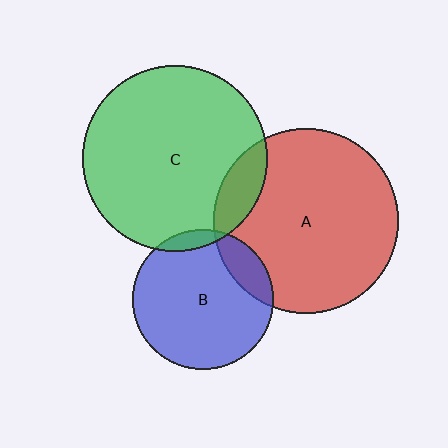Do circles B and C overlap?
Yes.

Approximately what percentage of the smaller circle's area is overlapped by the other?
Approximately 5%.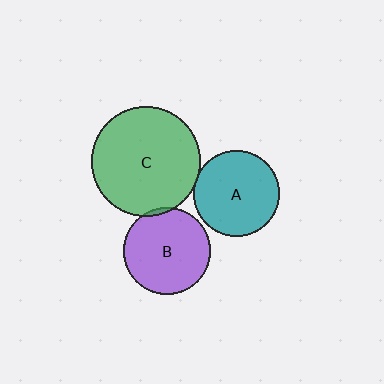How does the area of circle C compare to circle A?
Approximately 1.6 times.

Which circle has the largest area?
Circle C (green).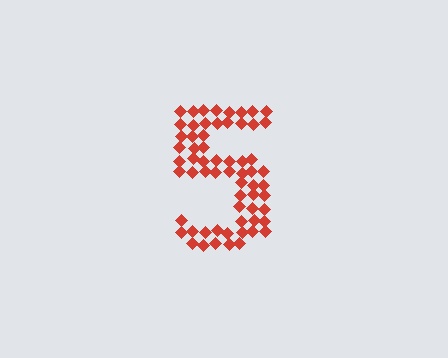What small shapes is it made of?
It is made of small diamonds.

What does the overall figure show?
The overall figure shows the digit 5.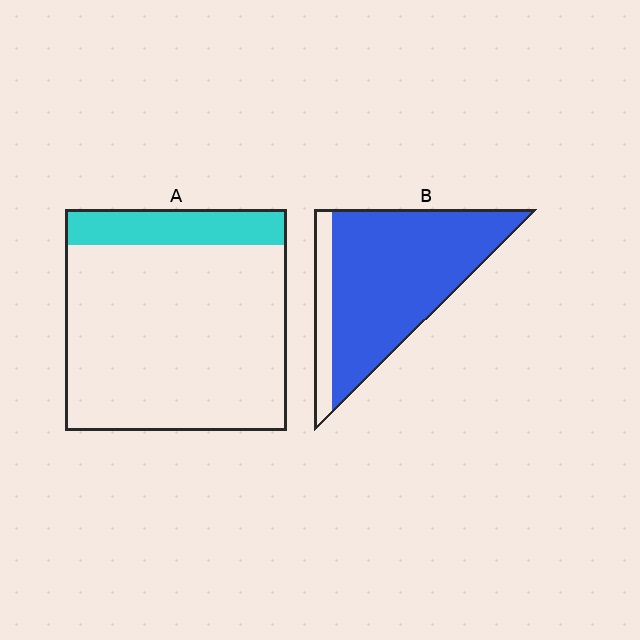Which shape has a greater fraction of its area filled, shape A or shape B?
Shape B.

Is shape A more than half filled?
No.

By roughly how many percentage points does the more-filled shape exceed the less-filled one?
By roughly 70 percentage points (B over A).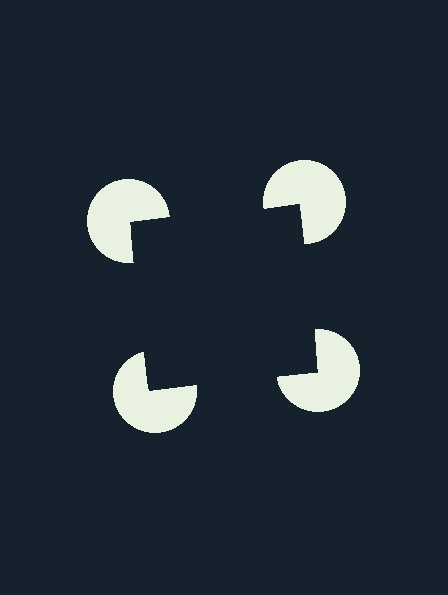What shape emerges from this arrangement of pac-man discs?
An illusory square — its edges are inferred from the aligned wedge cuts in the pac-man discs, not physically drawn.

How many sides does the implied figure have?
4 sides.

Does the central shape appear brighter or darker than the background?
It typically appears slightly darker than the background, even though no actual brightness change is drawn.